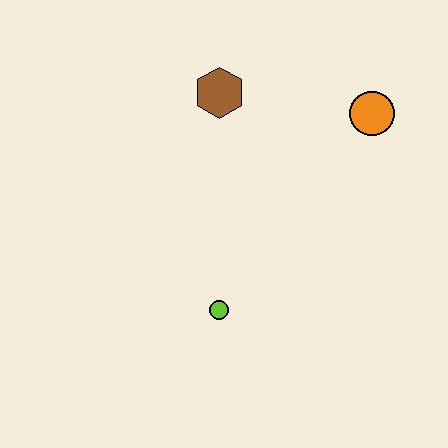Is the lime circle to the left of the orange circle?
Yes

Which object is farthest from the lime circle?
The orange circle is farthest from the lime circle.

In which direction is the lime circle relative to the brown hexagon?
The lime circle is below the brown hexagon.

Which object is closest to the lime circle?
The brown hexagon is closest to the lime circle.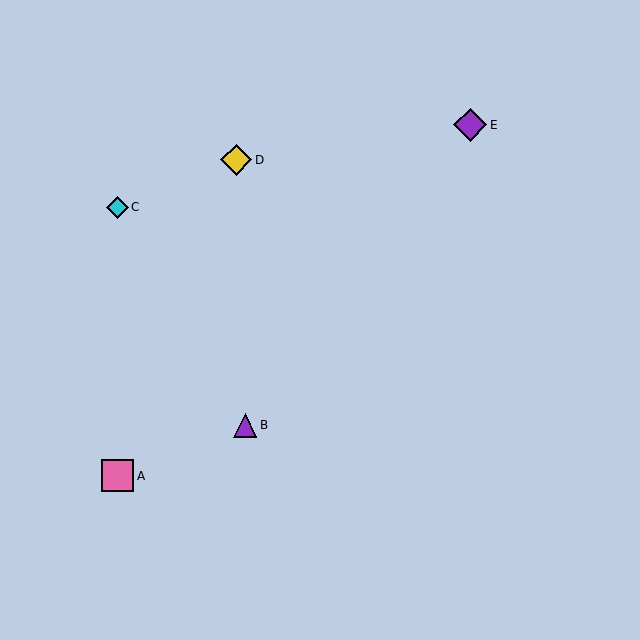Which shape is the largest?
The purple diamond (labeled E) is the largest.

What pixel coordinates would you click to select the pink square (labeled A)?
Click at (118, 476) to select the pink square A.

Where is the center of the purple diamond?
The center of the purple diamond is at (470, 125).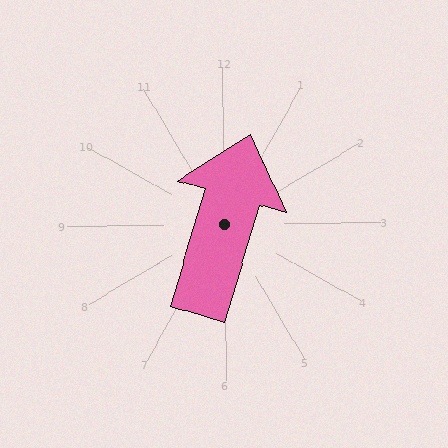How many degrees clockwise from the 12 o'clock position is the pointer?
Approximately 17 degrees.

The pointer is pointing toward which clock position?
Roughly 1 o'clock.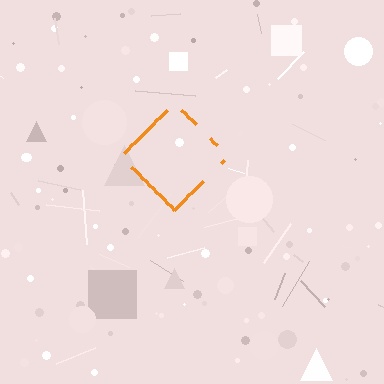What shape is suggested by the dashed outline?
The dashed outline suggests a diamond.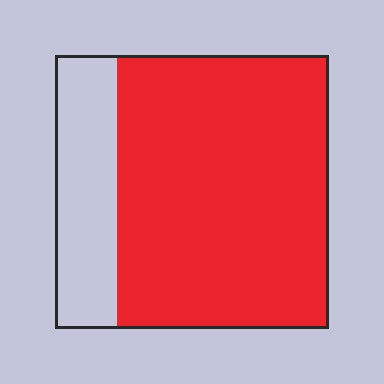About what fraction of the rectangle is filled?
About three quarters (3/4).